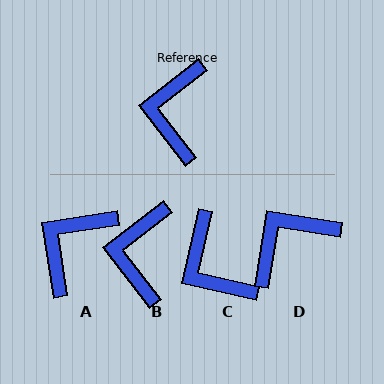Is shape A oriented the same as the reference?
No, it is off by about 29 degrees.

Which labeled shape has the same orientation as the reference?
B.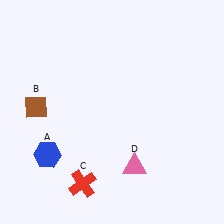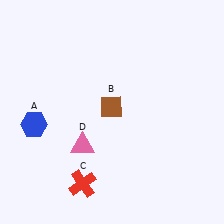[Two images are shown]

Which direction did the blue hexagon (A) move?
The blue hexagon (A) moved up.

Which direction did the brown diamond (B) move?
The brown diamond (B) moved right.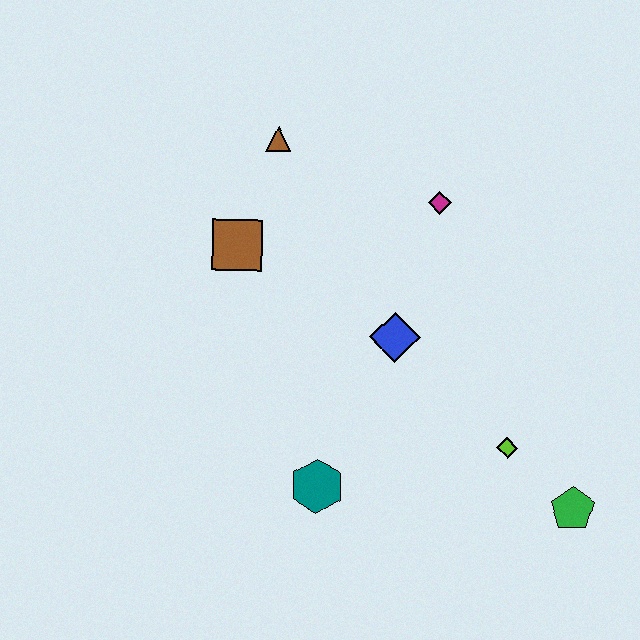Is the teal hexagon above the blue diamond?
No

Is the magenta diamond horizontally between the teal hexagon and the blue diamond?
No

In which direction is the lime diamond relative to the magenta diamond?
The lime diamond is below the magenta diamond.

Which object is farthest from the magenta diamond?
The green pentagon is farthest from the magenta diamond.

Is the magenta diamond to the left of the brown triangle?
No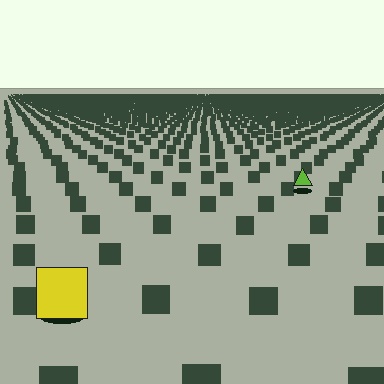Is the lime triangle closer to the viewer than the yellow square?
No. The yellow square is closer — you can tell from the texture gradient: the ground texture is coarser near it.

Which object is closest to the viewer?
The yellow square is closest. The texture marks near it are larger and more spread out.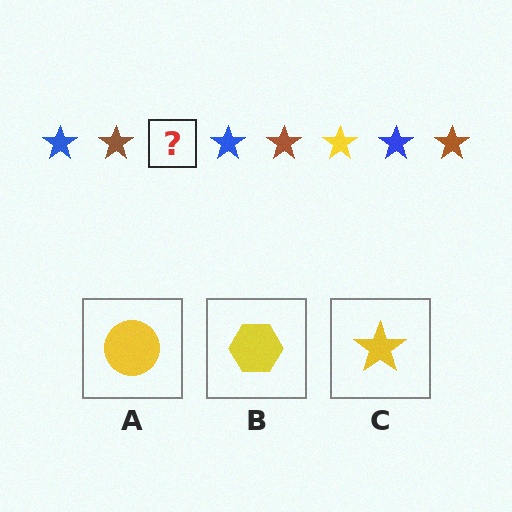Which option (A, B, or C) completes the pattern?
C.